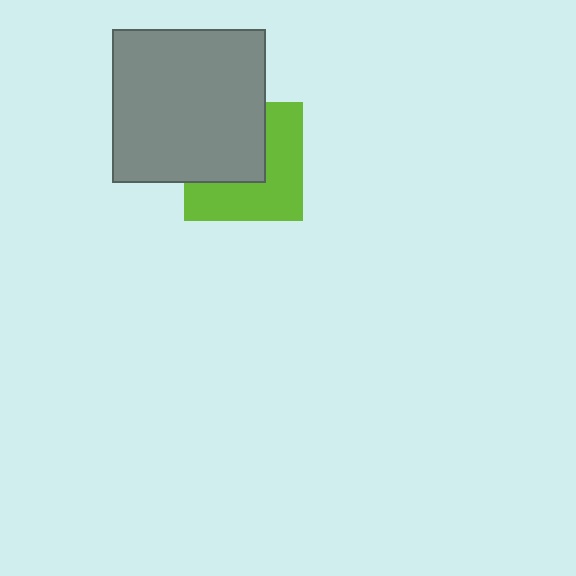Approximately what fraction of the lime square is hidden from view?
Roughly 47% of the lime square is hidden behind the gray square.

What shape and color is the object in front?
The object in front is a gray square.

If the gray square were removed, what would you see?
You would see the complete lime square.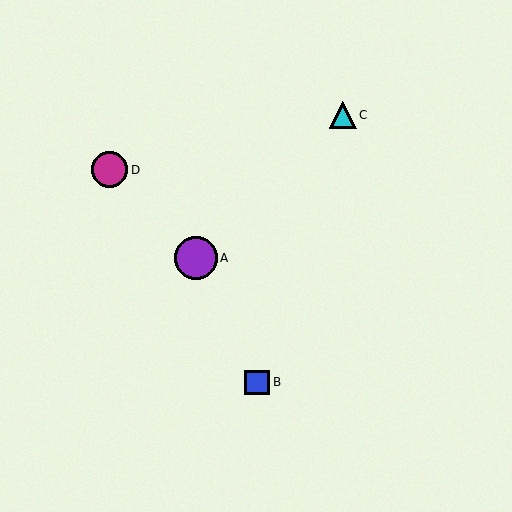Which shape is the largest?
The purple circle (labeled A) is the largest.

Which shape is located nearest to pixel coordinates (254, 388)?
The blue square (labeled B) at (257, 382) is nearest to that location.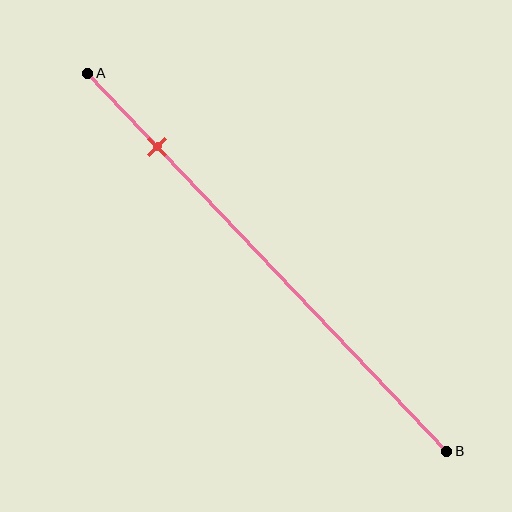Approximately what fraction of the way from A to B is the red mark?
The red mark is approximately 20% of the way from A to B.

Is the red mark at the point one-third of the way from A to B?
No, the mark is at about 20% from A, not at the 33% one-third point.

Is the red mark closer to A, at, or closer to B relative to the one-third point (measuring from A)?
The red mark is closer to point A than the one-third point of segment AB.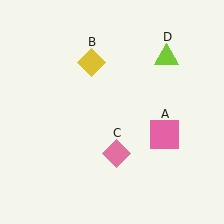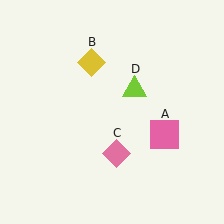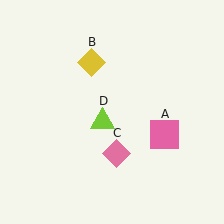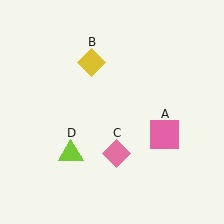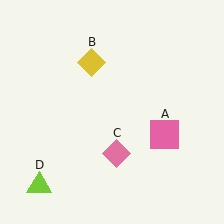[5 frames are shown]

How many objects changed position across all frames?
1 object changed position: lime triangle (object D).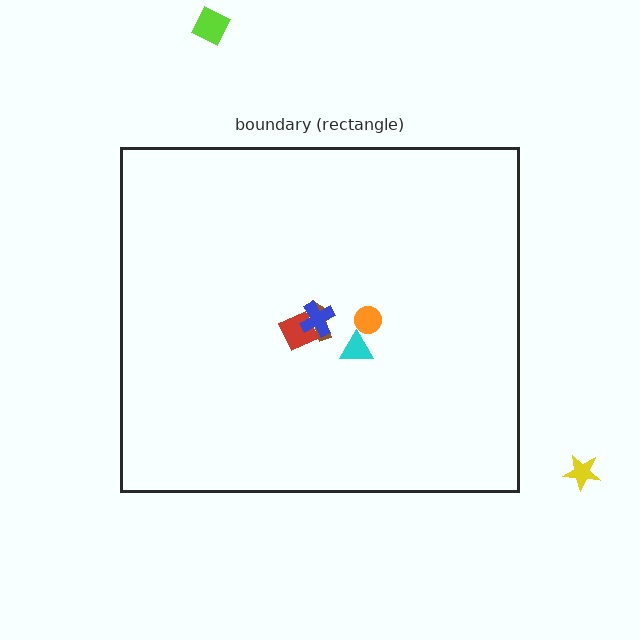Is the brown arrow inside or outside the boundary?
Inside.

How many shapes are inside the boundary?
5 inside, 2 outside.